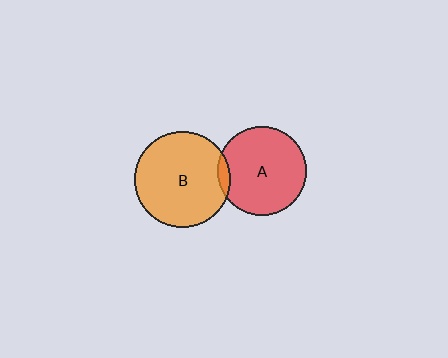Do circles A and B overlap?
Yes.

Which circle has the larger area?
Circle B (orange).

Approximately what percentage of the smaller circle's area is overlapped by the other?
Approximately 5%.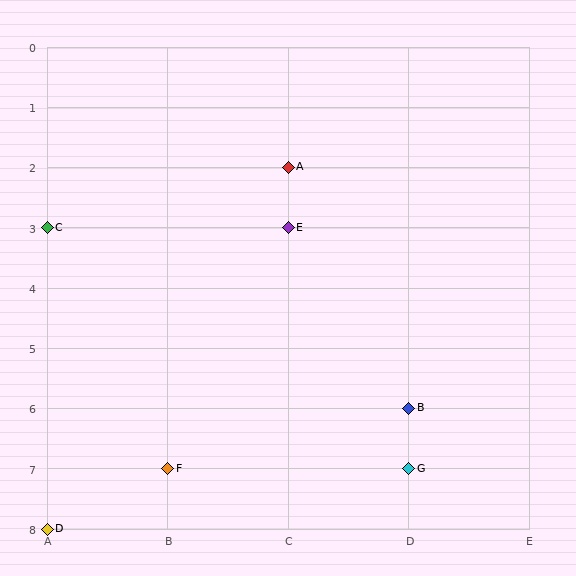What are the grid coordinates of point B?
Point B is at grid coordinates (D, 6).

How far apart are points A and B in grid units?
Points A and B are 1 column and 4 rows apart (about 4.1 grid units diagonally).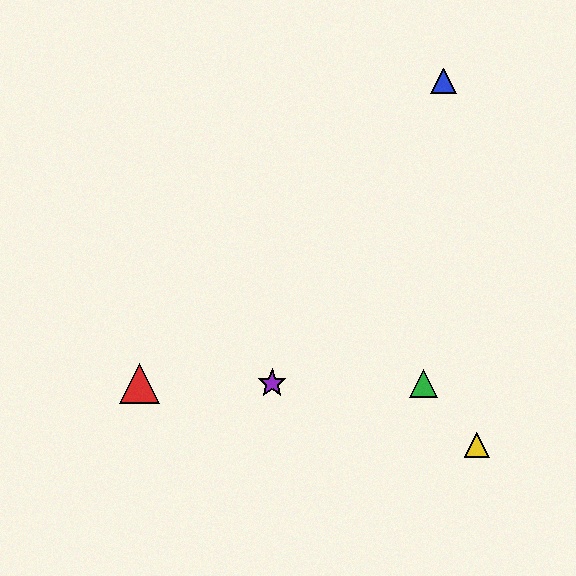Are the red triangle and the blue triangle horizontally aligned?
No, the red triangle is at y≈383 and the blue triangle is at y≈81.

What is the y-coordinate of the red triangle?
The red triangle is at y≈383.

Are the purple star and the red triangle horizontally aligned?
Yes, both are at y≈383.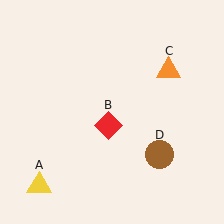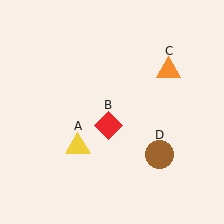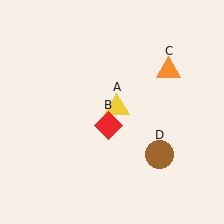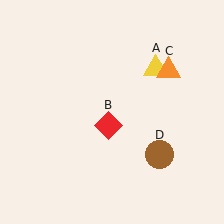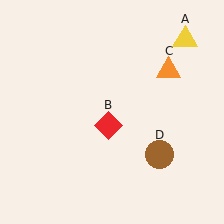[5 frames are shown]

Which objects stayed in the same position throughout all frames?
Red diamond (object B) and orange triangle (object C) and brown circle (object D) remained stationary.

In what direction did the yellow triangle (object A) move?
The yellow triangle (object A) moved up and to the right.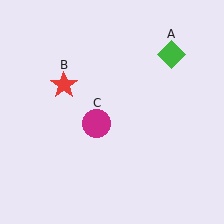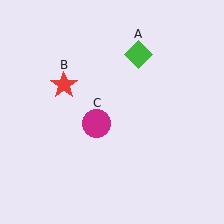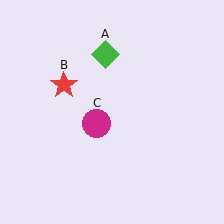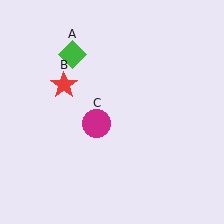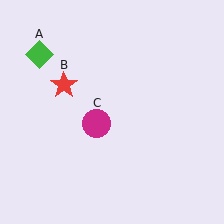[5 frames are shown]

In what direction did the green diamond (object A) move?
The green diamond (object A) moved left.